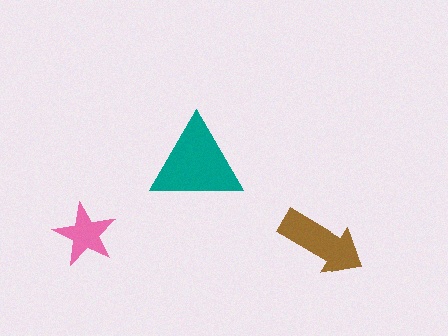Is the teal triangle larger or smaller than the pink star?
Larger.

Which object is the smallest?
The pink star.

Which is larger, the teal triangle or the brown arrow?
The teal triangle.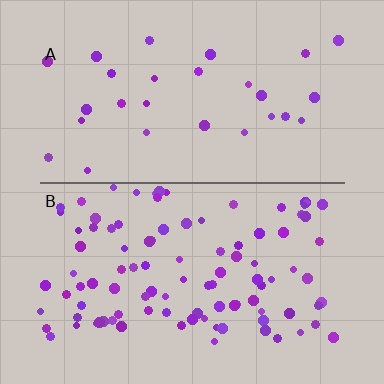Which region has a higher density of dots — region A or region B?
B (the bottom).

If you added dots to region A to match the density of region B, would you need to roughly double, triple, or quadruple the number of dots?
Approximately triple.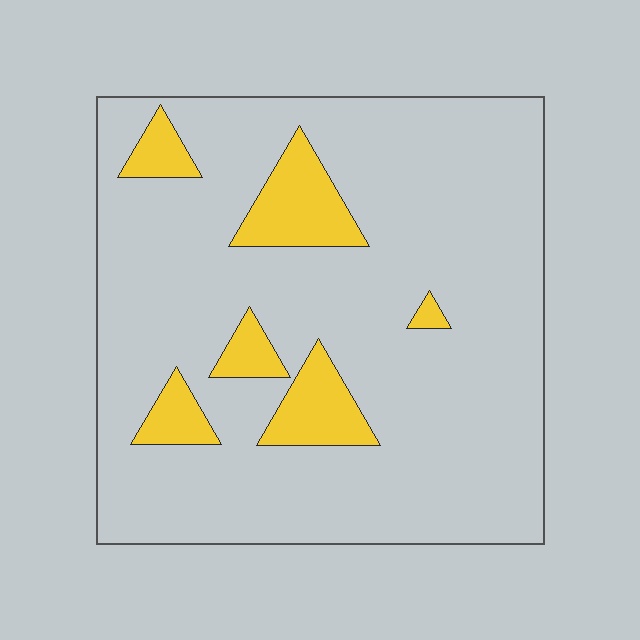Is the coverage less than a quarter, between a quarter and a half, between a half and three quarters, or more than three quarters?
Less than a quarter.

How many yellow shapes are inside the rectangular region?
6.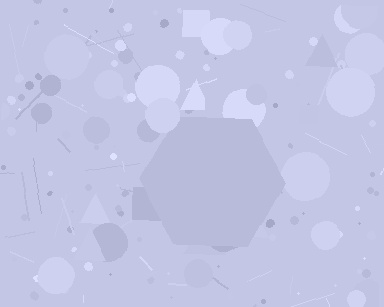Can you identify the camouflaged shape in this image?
The camouflaged shape is a hexagon.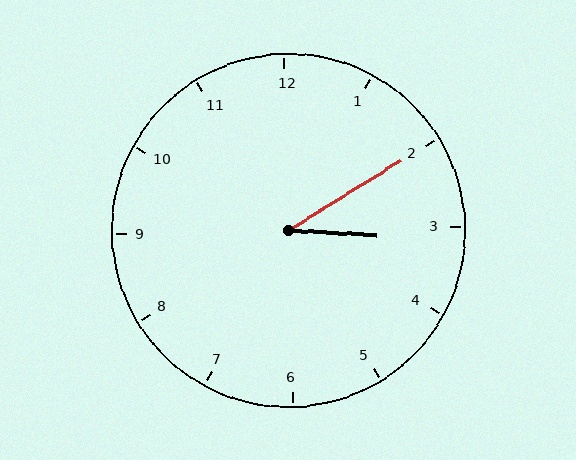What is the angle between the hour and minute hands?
Approximately 35 degrees.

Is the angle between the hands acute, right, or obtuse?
It is acute.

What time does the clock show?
3:10.